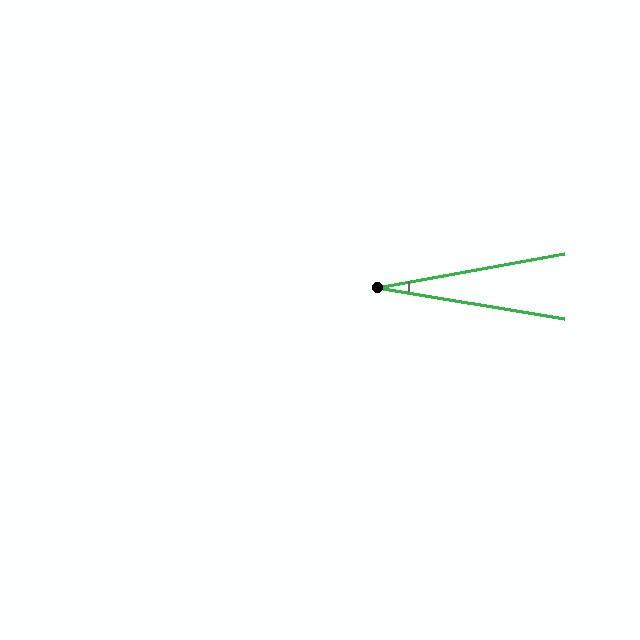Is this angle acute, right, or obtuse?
It is acute.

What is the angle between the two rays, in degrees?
Approximately 20 degrees.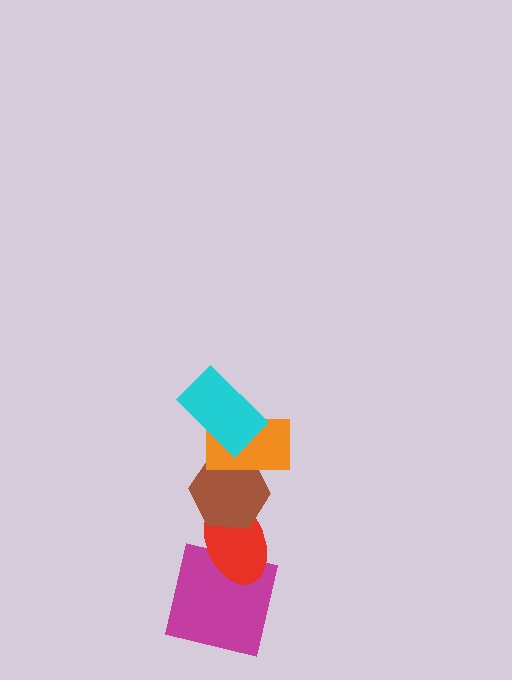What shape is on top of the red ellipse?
The brown hexagon is on top of the red ellipse.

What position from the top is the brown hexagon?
The brown hexagon is 3rd from the top.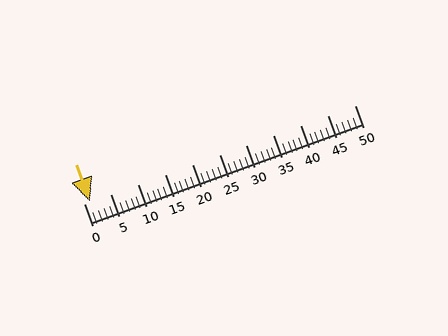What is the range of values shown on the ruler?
The ruler shows values from 0 to 50.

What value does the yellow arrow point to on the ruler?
The yellow arrow points to approximately 1.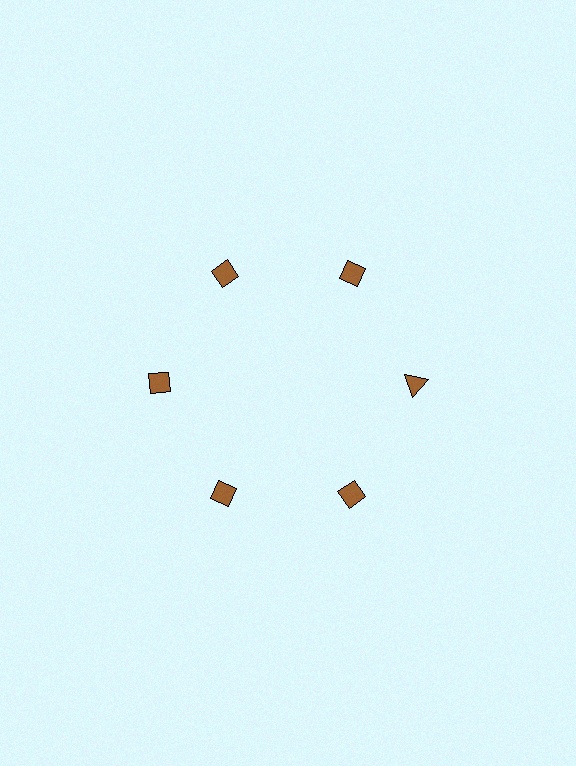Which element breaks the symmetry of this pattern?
The brown triangle at roughly the 3 o'clock position breaks the symmetry. All other shapes are brown diamonds.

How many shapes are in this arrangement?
There are 6 shapes arranged in a ring pattern.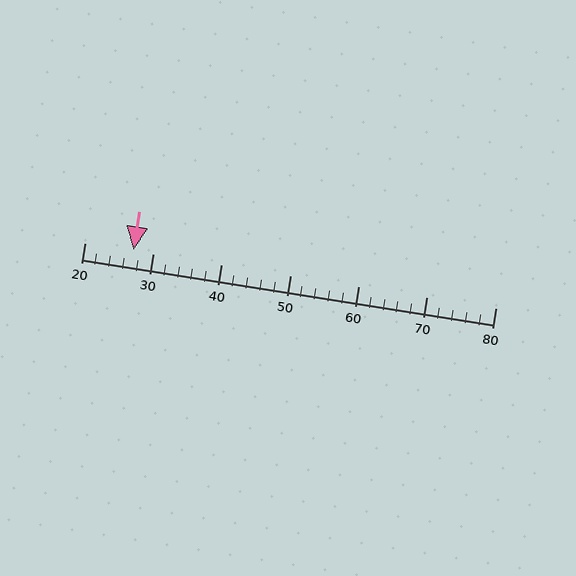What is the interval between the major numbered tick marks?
The major tick marks are spaced 10 units apart.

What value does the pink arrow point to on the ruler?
The pink arrow points to approximately 27.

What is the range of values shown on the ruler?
The ruler shows values from 20 to 80.